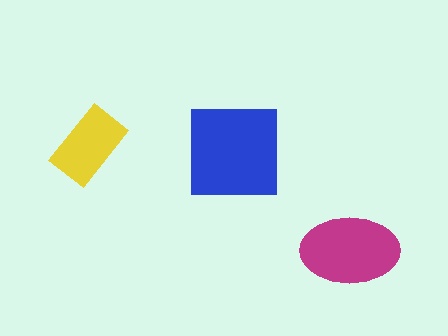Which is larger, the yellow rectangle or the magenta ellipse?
The magenta ellipse.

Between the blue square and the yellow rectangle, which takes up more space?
The blue square.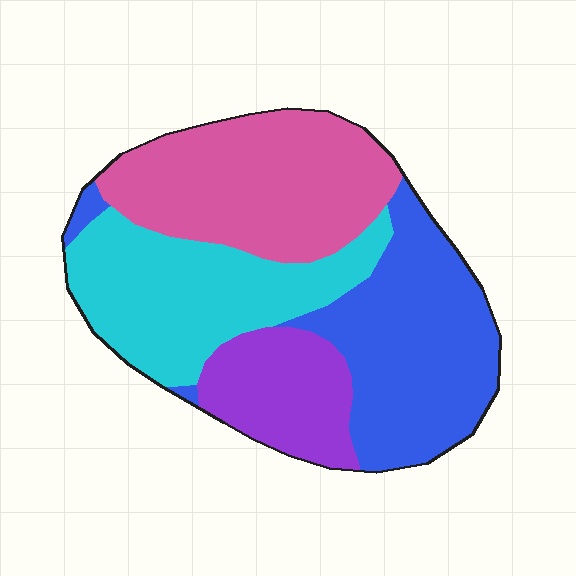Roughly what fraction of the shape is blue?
Blue takes up about one third (1/3) of the shape.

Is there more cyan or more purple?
Cyan.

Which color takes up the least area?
Purple, at roughly 15%.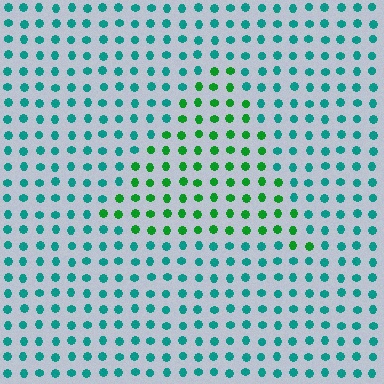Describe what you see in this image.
The image is filled with small teal elements in a uniform arrangement. A triangle-shaped region is visible where the elements are tinted to a slightly different hue, forming a subtle color boundary.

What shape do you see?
I see a triangle.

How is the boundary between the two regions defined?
The boundary is defined purely by a slight shift in hue (about 43 degrees). Spacing, size, and orientation are identical on both sides.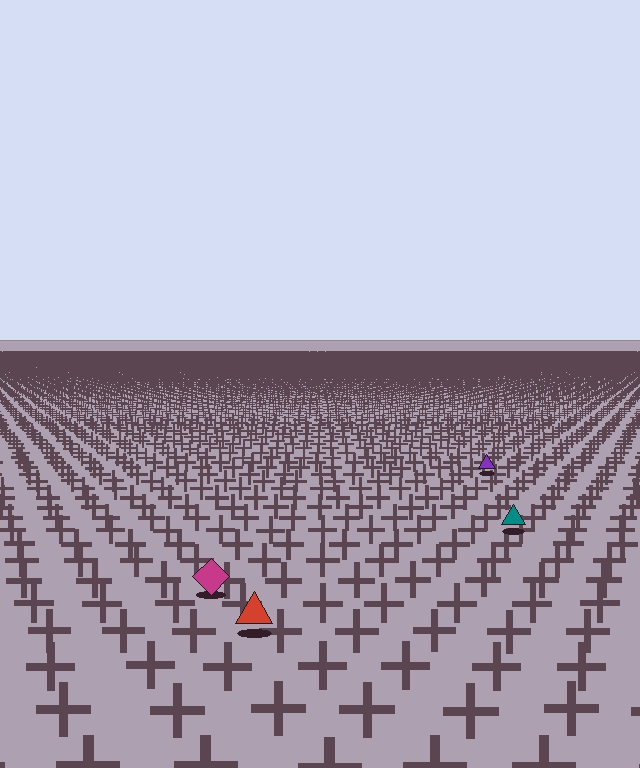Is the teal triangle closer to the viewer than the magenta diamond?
No. The magenta diamond is closer — you can tell from the texture gradient: the ground texture is coarser near it.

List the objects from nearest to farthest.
From nearest to farthest: the red triangle, the magenta diamond, the teal triangle, the purple triangle.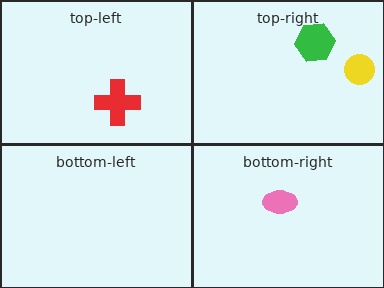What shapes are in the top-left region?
The red cross.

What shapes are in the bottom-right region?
The pink ellipse.